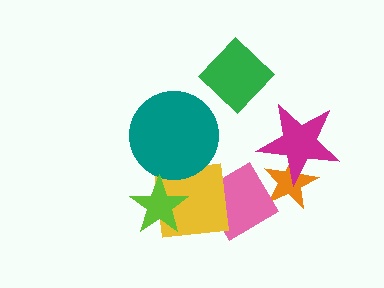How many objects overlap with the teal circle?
1 object overlaps with the teal circle.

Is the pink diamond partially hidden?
Yes, it is partially covered by another shape.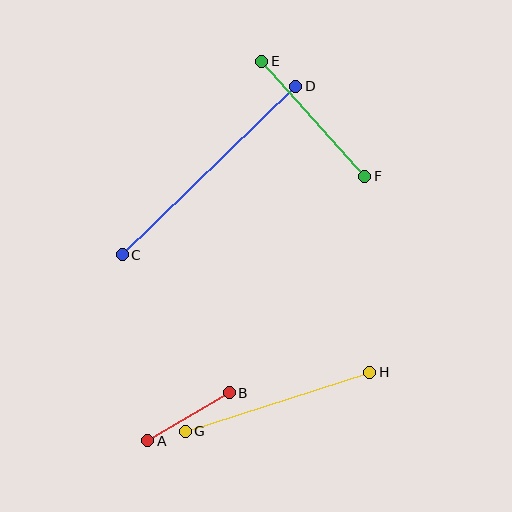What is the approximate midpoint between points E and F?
The midpoint is at approximately (313, 119) pixels.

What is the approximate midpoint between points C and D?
The midpoint is at approximately (209, 171) pixels.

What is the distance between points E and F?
The distance is approximately 154 pixels.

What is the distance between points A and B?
The distance is approximately 95 pixels.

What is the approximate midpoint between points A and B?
The midpoint is at approximately (188, 417) pixels.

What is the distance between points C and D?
The distance is approximately 242 pixels.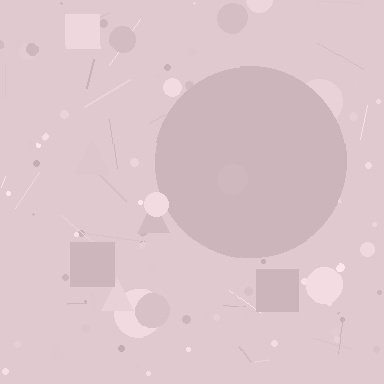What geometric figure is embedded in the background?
A circle is embedded in the background.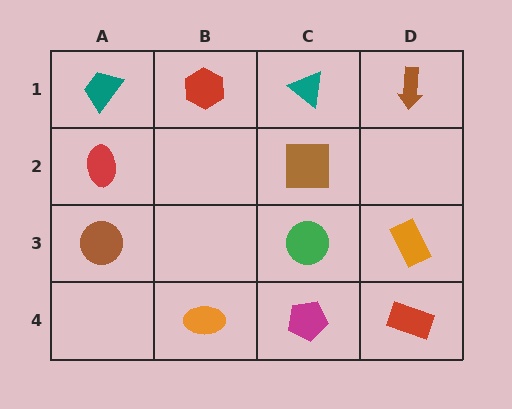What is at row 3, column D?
An orange rectangle.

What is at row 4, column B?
An orange ellipse.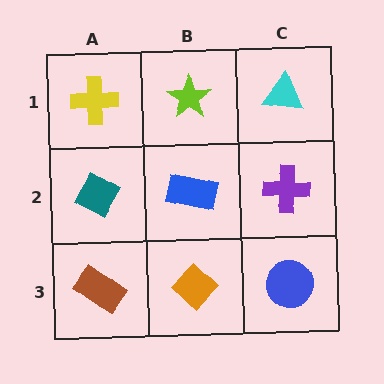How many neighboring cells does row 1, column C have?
2.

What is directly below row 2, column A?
A brown rectangle.